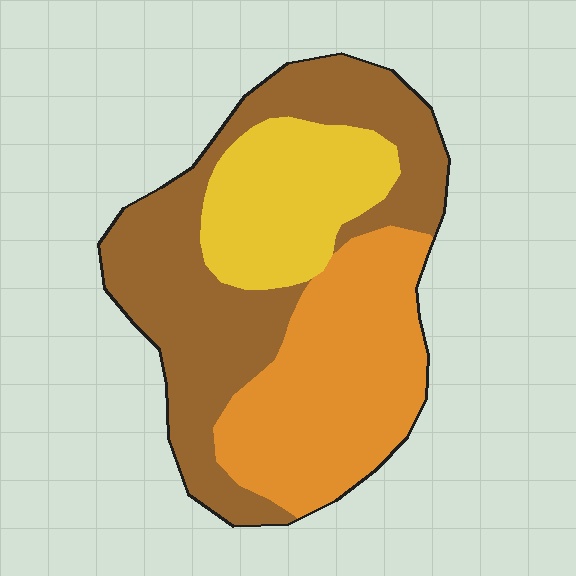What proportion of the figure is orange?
Orange covers 35% of the figure.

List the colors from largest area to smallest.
From largest to smallest: brown, orange, yellow.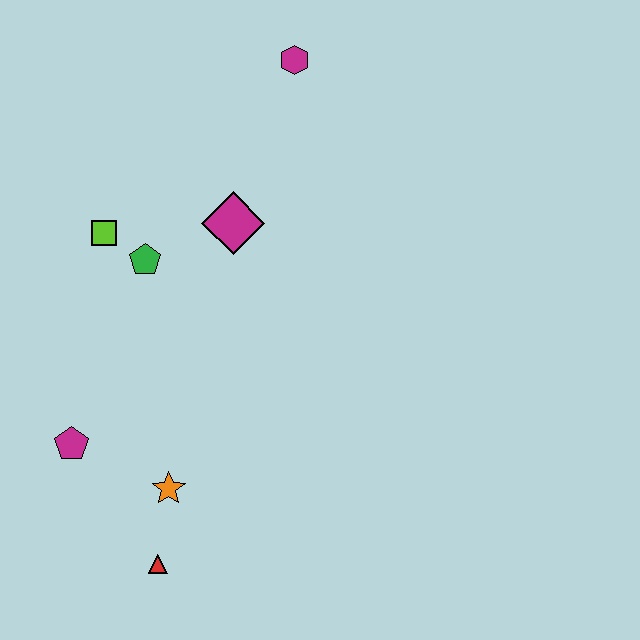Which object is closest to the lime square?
The green pentagon is closest to the lime square.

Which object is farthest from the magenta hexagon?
The red triangle is farthest from the magenta hexagon.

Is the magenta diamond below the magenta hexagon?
Yes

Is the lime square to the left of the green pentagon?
Yes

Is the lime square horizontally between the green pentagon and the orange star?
No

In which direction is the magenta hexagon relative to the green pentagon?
The magenta hexagon is above the green pentagon.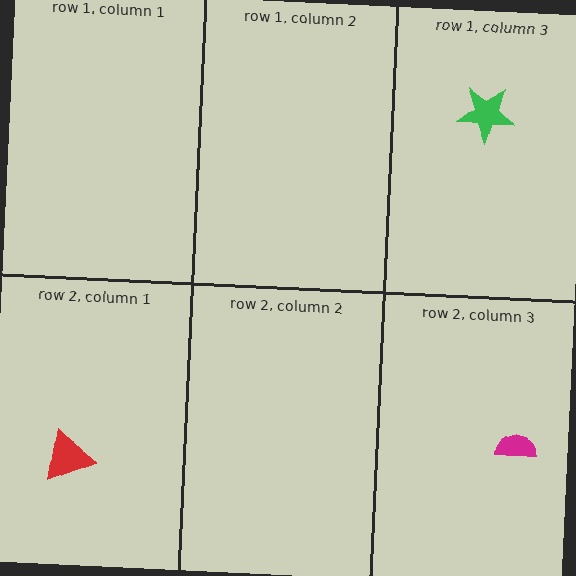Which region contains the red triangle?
The row 2, column 1 region.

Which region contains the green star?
The row 1, column 3 region.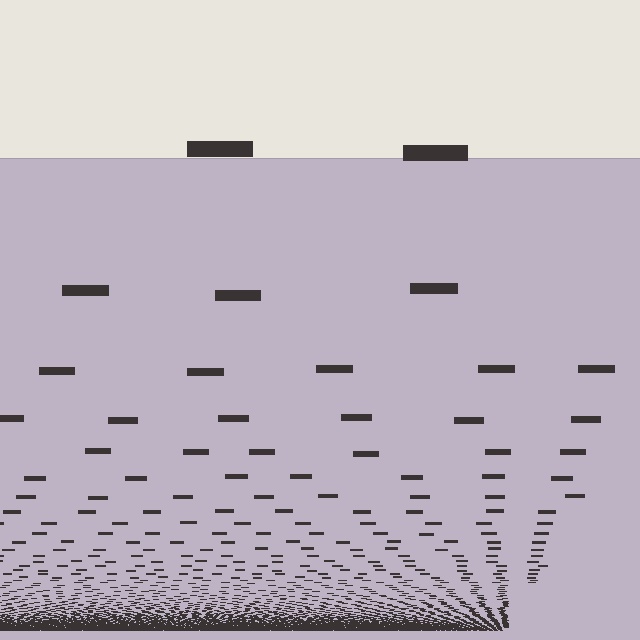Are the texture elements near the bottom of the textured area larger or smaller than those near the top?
Smaller. The gradient is inverted — elements near the bottom are smaller and denser.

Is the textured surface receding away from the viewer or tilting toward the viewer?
The surface appears to tilt toward the viewer. Texture elements get larger and sparser toward the top.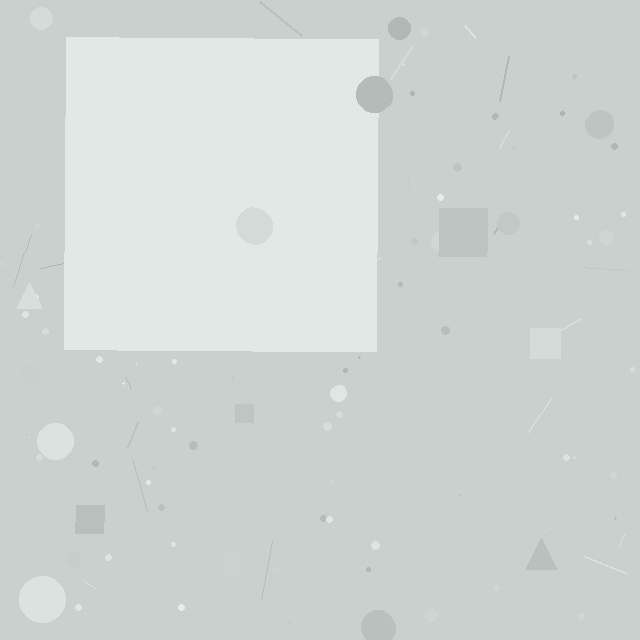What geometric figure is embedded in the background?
A square is embedded in the background.